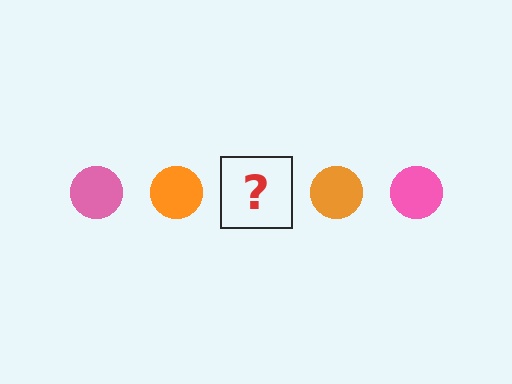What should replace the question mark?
The question mark should be replaced with a pink circle.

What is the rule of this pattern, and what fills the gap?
The rule is that the pattern cycles through pink, orange circles. The gap should be filled with a pink circle.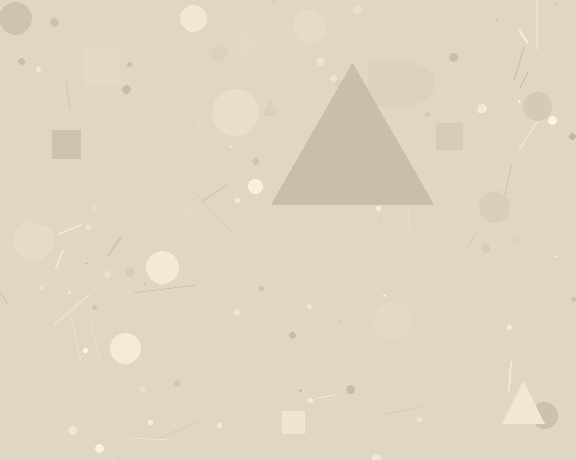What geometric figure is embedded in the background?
A triangle is embedded in the background.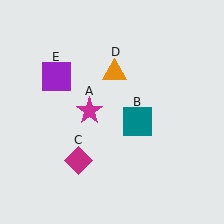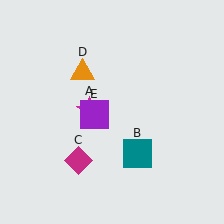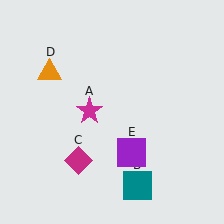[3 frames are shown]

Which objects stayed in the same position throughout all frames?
Magenta star (object A) and magenta diamond (object C) remained stationary.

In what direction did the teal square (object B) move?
The teal square (object B) moved down.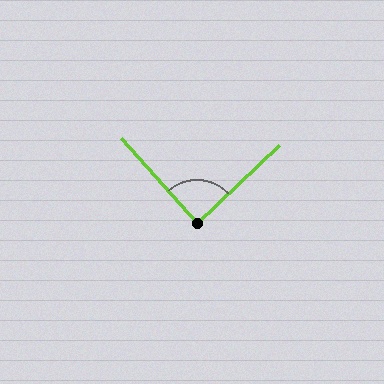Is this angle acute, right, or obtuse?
It is approximately a right angle.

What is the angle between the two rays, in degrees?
Approximately 89 degrees.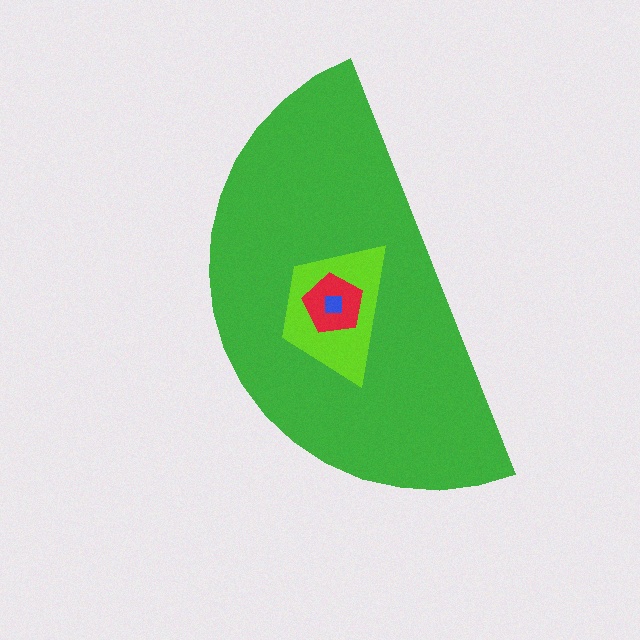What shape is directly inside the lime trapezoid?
The red pentagon.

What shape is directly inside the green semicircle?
The lime trapezoid.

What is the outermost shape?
The green semicircle.